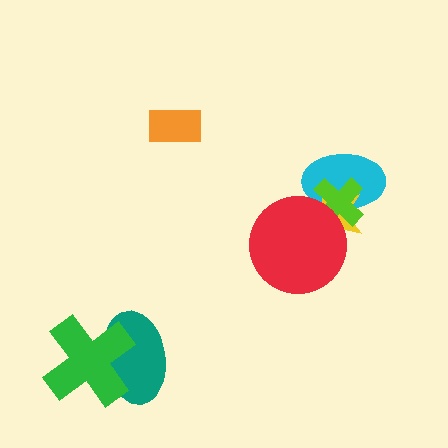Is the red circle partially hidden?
No, no other shape covers it.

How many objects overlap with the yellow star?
3 objects overlap with the yellow star.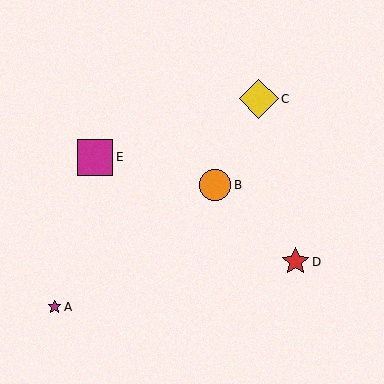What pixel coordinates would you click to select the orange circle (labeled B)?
Click at (215, 185) to select the orange circle B.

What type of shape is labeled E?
Shape E is a magenta square.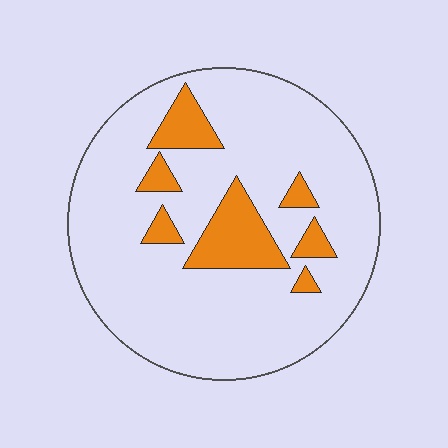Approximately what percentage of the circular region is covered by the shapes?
Approximately 15%.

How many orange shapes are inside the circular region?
7.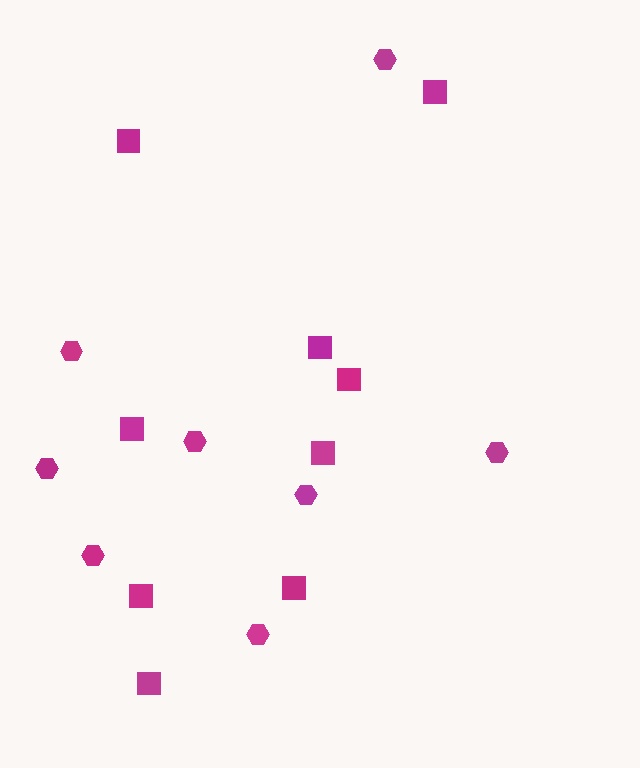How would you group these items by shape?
There are 2 groups: one group of squares (9) and one group of hexagons (8).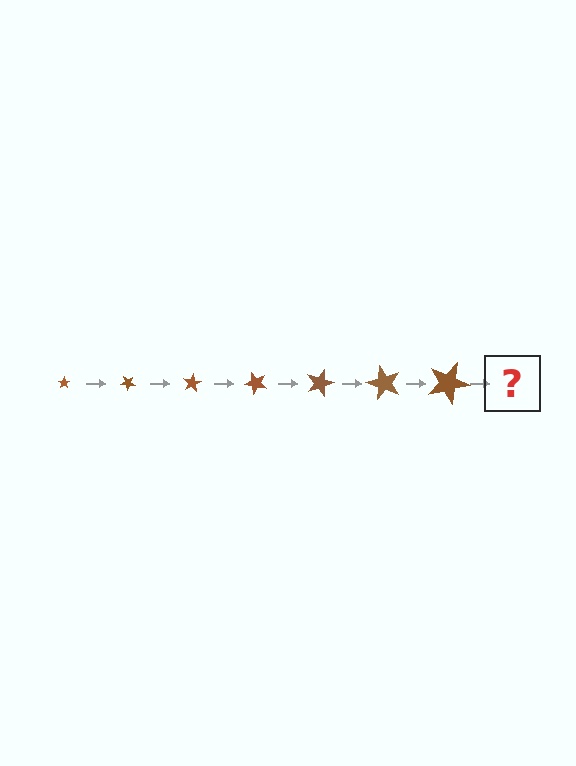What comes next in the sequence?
The next element should be a star, larger than the previous one and rotated 280 degrees from the start.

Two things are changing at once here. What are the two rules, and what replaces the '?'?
The two rules are that the star grows larger each step and it rotates 40 degrees each step. The '?' should be a star, larger than the previous one and rotated 280 degrees from the start.